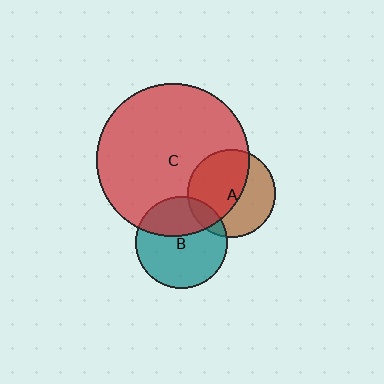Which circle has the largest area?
Circle C (red).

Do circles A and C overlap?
Yes.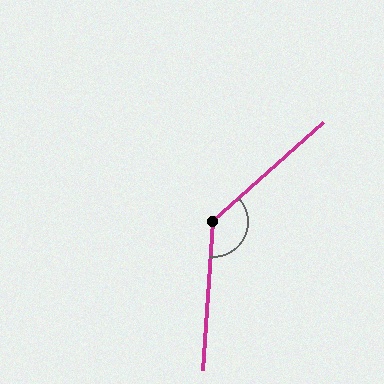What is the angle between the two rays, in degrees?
Approximately 136 degrees.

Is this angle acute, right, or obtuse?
It is obtuse.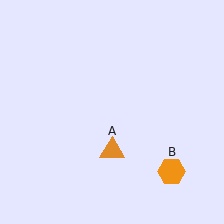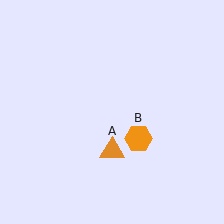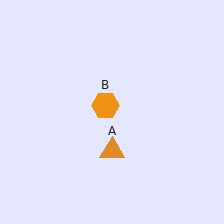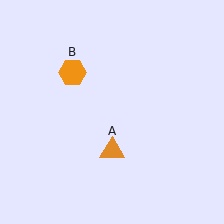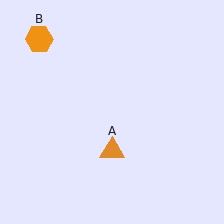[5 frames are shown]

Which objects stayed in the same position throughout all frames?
Orange triangle (object A) remained stationary.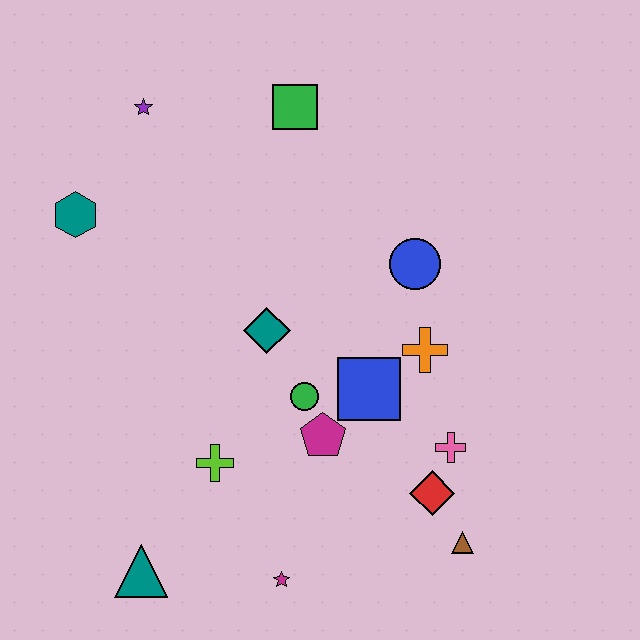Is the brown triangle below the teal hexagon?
Yes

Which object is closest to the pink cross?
The red diamond is closest to the pink cross.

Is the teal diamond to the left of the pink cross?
Yes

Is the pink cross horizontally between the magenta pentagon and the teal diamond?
No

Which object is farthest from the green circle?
The purple star is farthest from the green circle.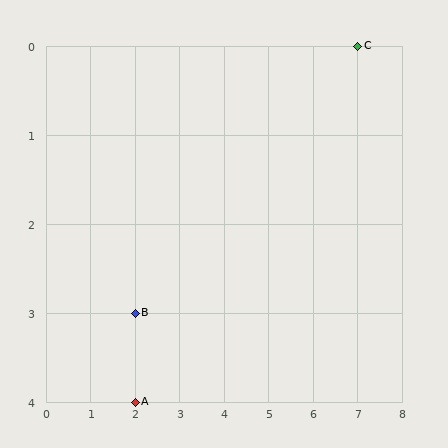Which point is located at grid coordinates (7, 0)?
Point C is at (7, 0).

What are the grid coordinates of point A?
Point A is at grid coordinates (2, 4).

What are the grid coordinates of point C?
Point C is at grid coordinates (7, 0).